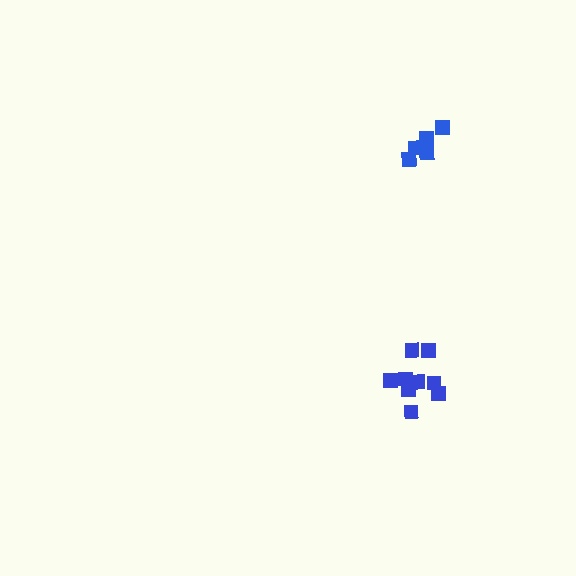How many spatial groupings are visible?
There are 2 spatial groupings.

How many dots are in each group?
Group 1: 5 dots, Group 2: 9 dots (14 total).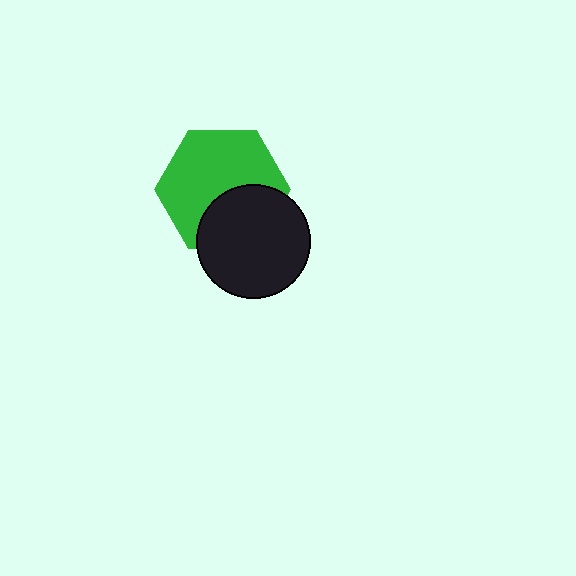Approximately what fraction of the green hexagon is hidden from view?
Roughly 35% of the green hexagon is hidden behind the black circle.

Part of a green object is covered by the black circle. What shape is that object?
It is a hexagon.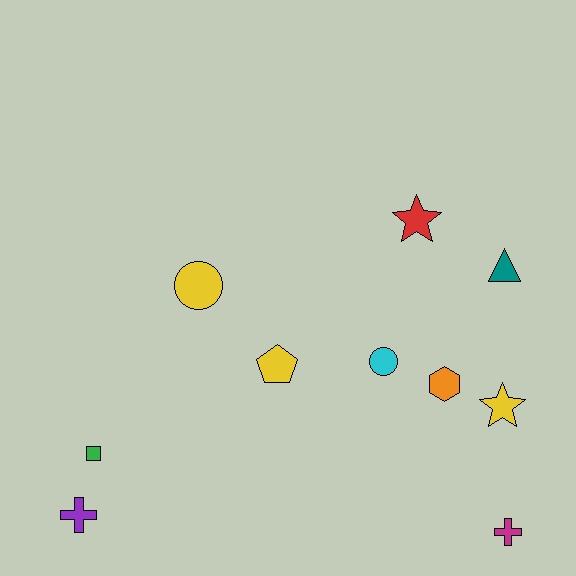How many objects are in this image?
There are 10 objects.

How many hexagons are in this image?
There is 1 hexagon.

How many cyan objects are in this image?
There is 1 cyan object.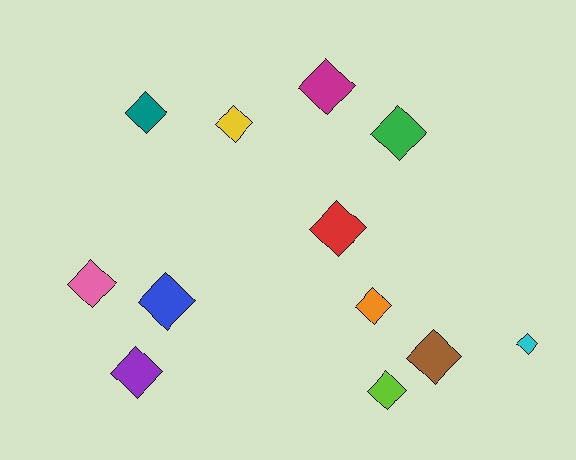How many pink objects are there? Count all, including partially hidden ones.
There is 1 pink object.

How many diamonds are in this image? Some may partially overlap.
There are 12 diamonds.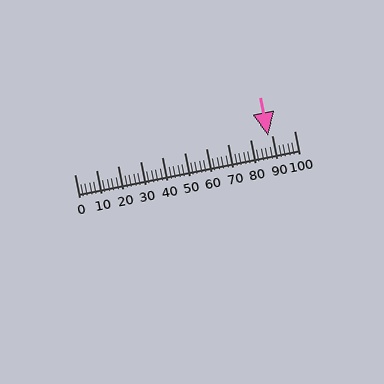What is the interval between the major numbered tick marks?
The major tick marks are spaced 10 units apart.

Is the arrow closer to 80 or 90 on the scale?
The arrow is closer to 90.